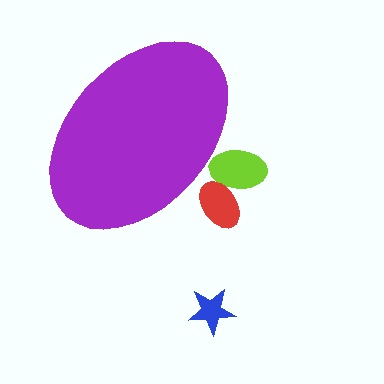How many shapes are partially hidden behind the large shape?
2 shapes are partially hidden.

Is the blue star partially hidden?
No, the blue star is fully visible.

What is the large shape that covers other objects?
A purple ellipse.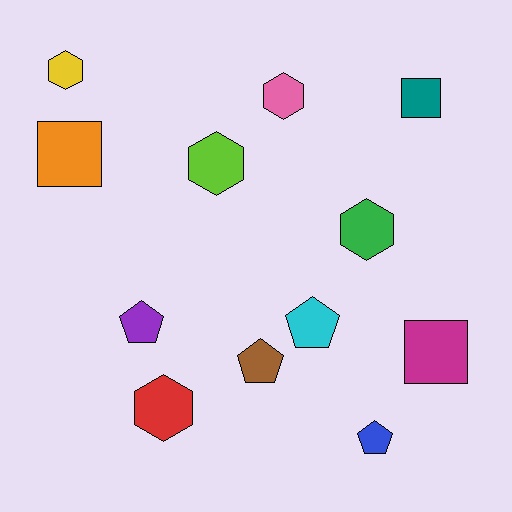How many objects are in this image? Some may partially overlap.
There are 12 objects.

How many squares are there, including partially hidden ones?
There are 3 squares.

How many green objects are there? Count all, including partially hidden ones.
There is 1 green object.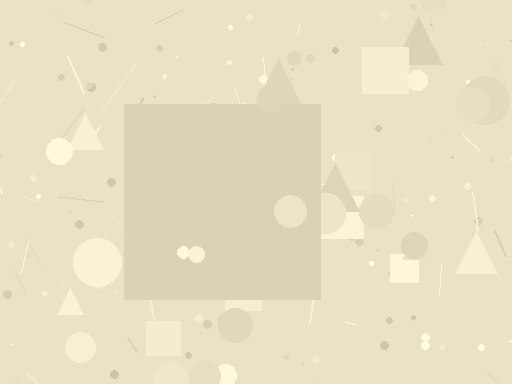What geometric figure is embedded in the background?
A square is embedded in the background.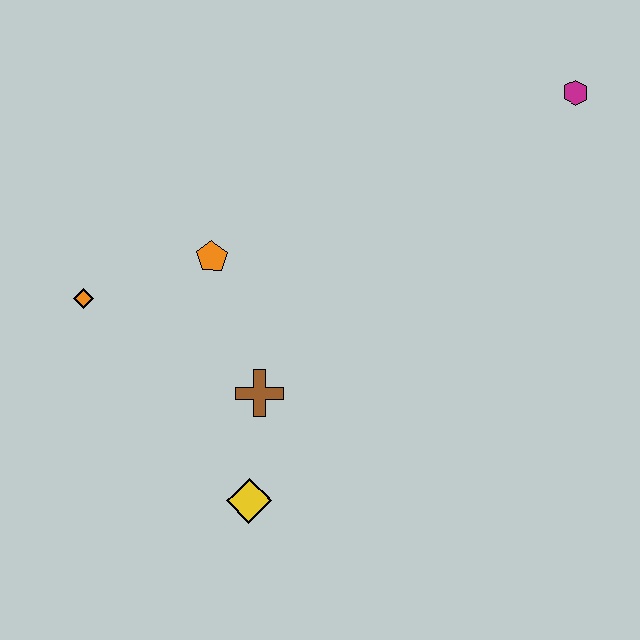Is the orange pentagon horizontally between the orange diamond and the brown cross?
Yes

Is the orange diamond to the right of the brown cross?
No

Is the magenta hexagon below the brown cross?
No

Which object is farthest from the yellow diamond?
The magenta hexagon is farthest from the yellow diamond.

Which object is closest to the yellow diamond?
The brown cross is closest to the yellow diamond.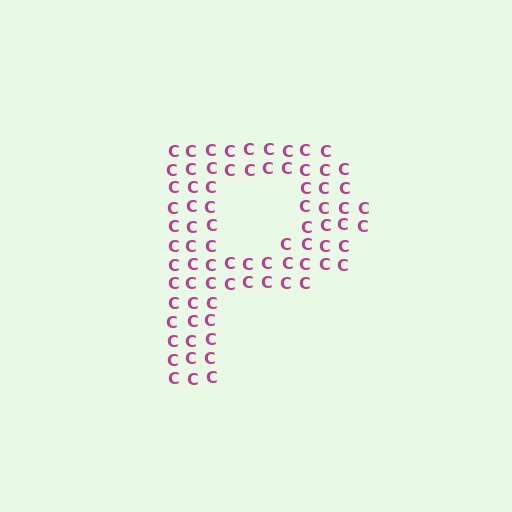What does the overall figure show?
The overall figure shows the letter P.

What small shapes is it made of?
It is made of small letter C's.